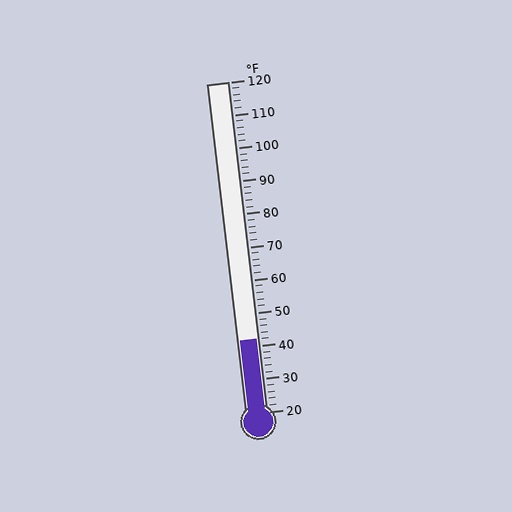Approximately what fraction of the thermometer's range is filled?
The thermometer is filled to approximately 20% of its range.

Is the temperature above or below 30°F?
The temperature is above 30°F.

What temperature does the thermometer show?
The thermometer shows approximately 42°F.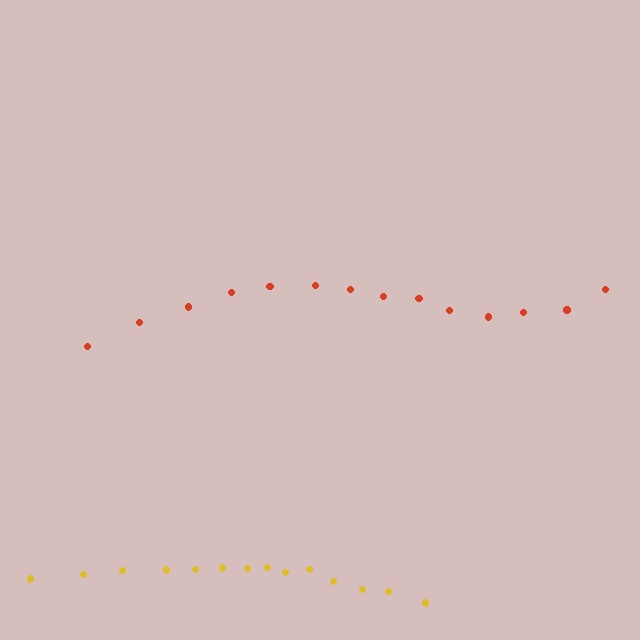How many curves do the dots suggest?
There are 2 distinct paths.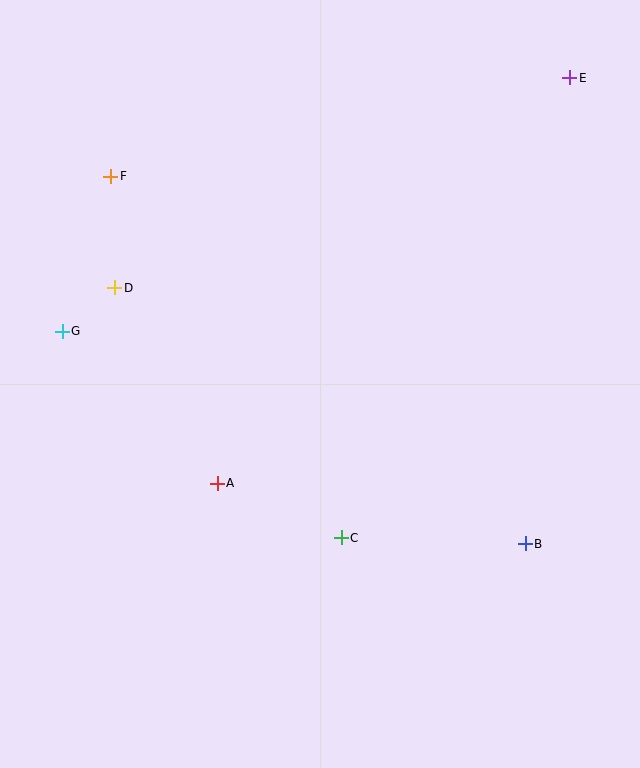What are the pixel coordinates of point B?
Point B is at (525, 544).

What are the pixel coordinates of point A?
Point A is at (217, 483).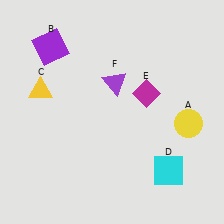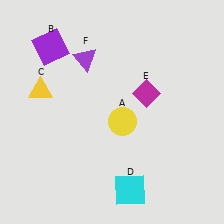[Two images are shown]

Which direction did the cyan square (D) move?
The cyan square (D) moved left.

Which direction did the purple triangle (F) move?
The purple triangle (F) moved left.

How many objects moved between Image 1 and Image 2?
3 objects moved between the two images.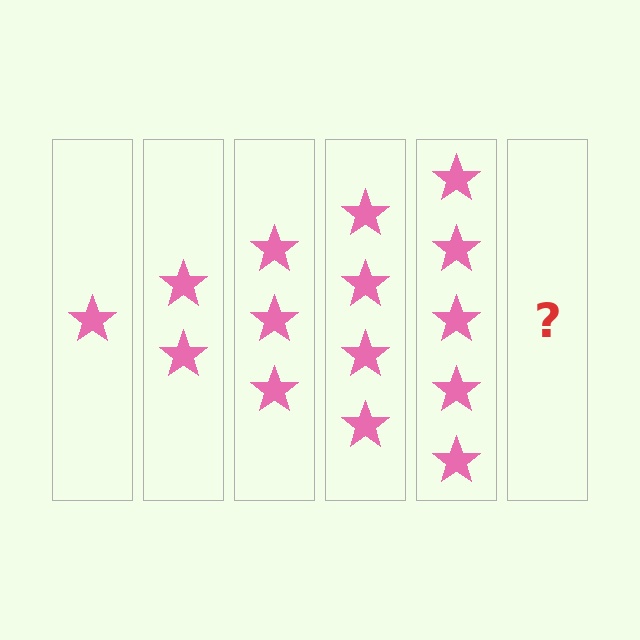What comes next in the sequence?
The next element should be 6 stars.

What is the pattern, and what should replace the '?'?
The pattern is that each step adds one more star. The '?' should be 6 stars.